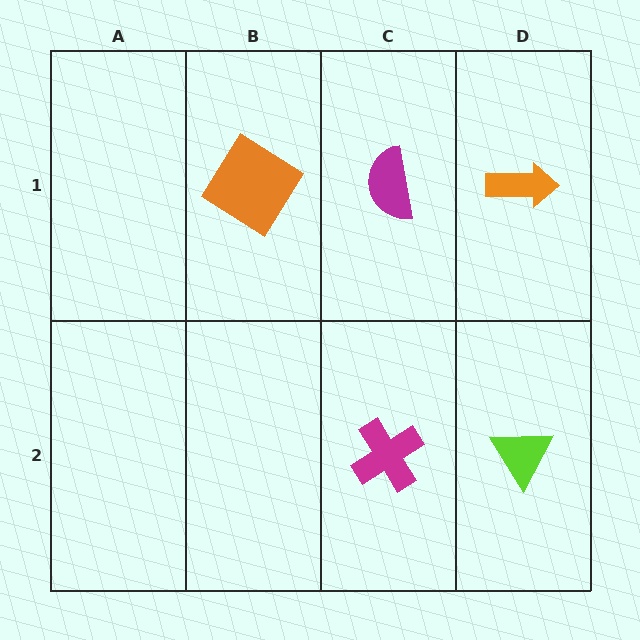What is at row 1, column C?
A magenta semicircle.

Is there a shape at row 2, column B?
No, that cell is empty.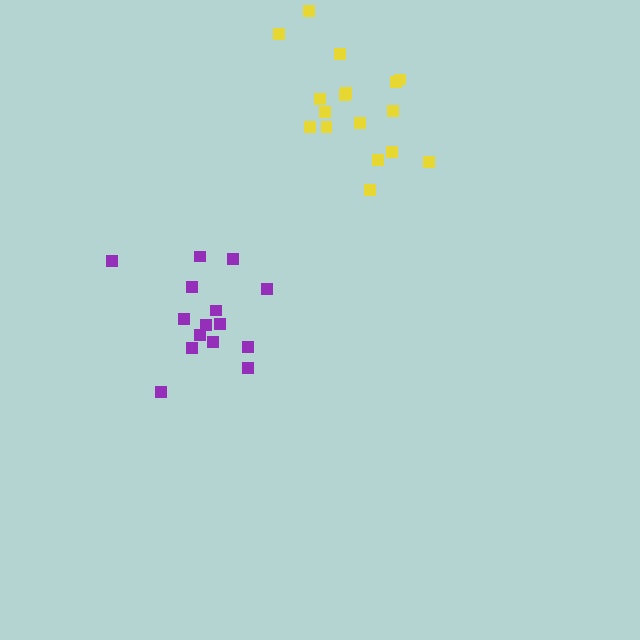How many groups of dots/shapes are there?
There are 2 groups.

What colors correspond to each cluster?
The clusters are colored: yellow, purple.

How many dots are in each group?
Group 1: 17 dots, Group 2: 15 dots (32 total).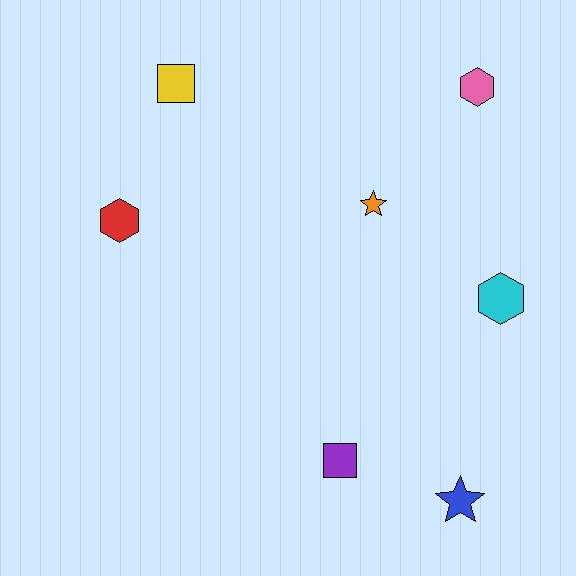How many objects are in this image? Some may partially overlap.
There are 7 objects.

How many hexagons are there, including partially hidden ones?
There are 3 hexagons.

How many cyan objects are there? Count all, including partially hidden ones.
There is 1 cyan object.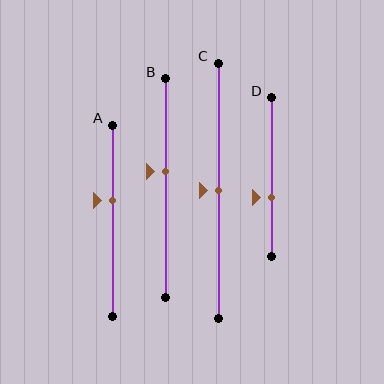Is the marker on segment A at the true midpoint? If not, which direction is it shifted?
No, the marker on segment A is shifted upward by about 11% of the segment length.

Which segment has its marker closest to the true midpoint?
Segment C has its marker closest to the true midpoint.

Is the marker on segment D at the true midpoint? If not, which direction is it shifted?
No, the marker on segment D is shifted downward by about 13% of the segment length.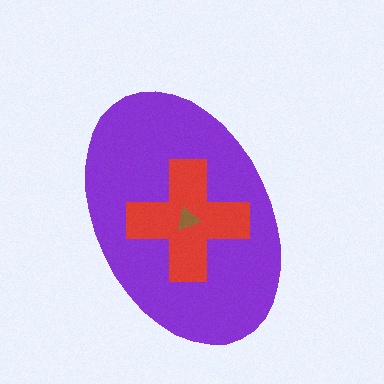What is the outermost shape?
The purple ellipse.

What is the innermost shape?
The brown triangle.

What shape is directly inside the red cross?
The brown triangle.